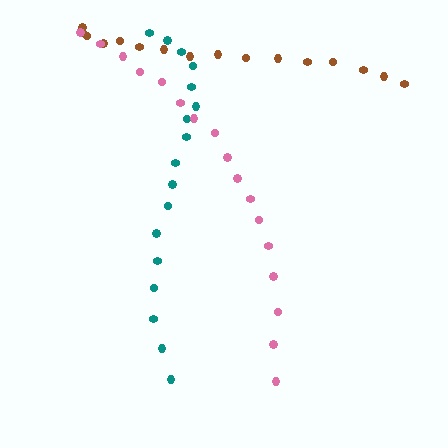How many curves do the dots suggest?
There are 3 distinct paths.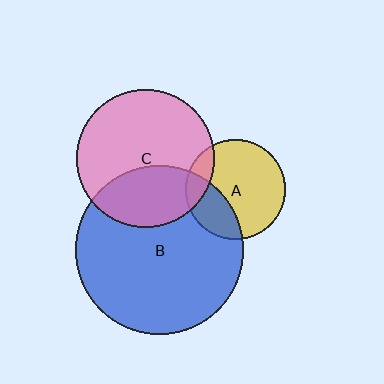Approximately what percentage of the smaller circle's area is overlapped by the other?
Approximately 15%.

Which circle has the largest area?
Circle B (blue).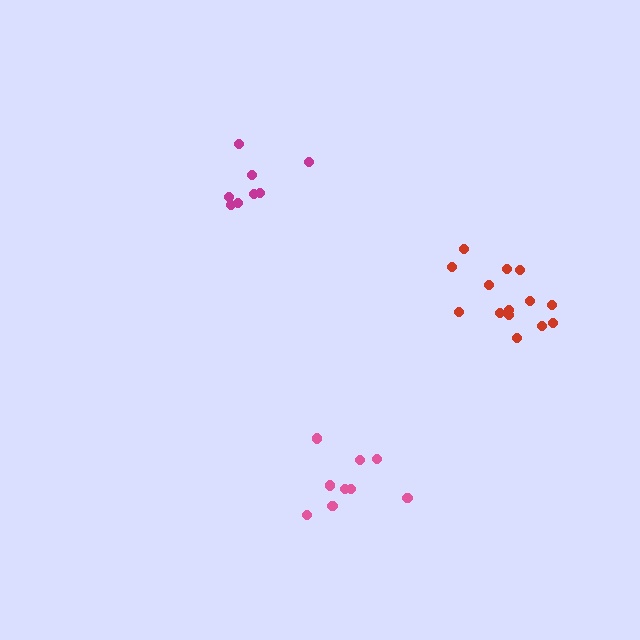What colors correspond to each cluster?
The clusters are colored: red, pink, magenta.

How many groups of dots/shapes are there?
There are 3 groups.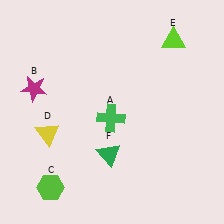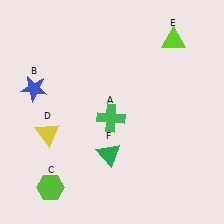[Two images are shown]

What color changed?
The star (B) changed from magenta in Image 1 to blue in Image 2.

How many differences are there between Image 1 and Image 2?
There is 1 difference between the two images.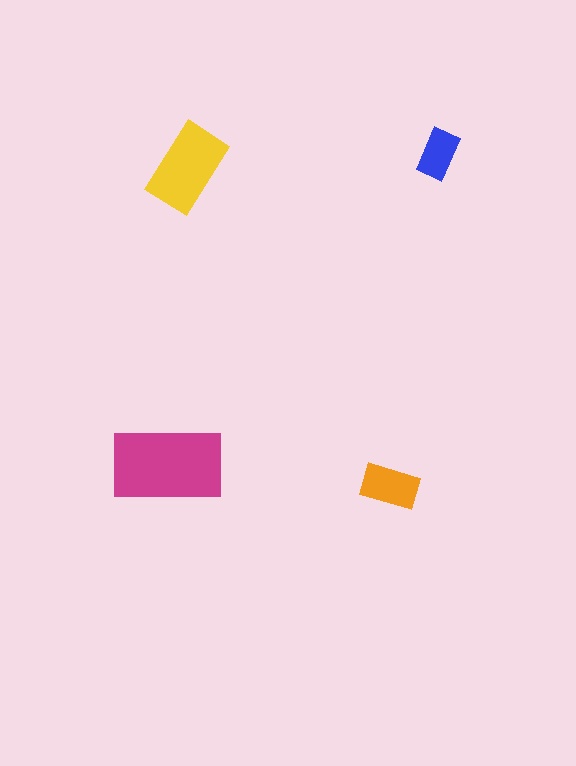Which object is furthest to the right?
The blue rectangle is rightmost.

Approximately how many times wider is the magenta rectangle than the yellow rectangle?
About 1.5 times wider.